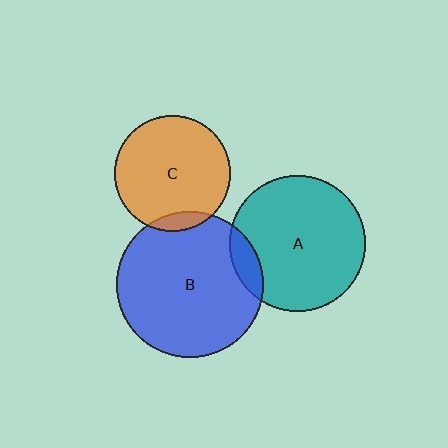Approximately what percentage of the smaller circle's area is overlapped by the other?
Approximately 10%.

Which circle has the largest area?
Circle B (blue).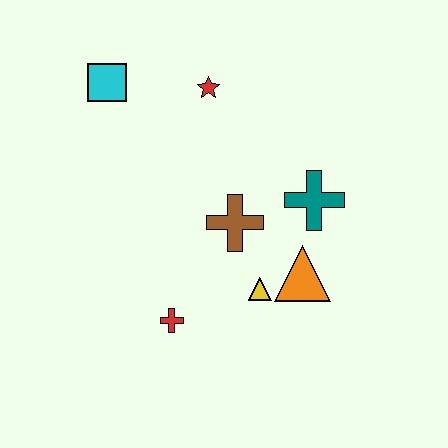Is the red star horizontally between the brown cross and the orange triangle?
No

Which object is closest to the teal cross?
The orange triangle is closest to the teal cross.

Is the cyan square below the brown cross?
No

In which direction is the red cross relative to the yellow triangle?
The red cross is to the left of the yellow triangle.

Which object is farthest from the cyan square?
The orange triangle is farthest from the cyan square.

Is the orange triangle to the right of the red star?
Yes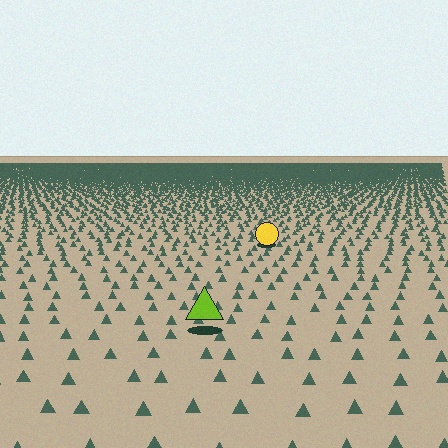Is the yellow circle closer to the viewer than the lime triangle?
No. The lime triangle is closer — you can tell from the texture gradient: the ground texture is coarser near it.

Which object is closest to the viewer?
The lime triangle is closest. The texture marks near it are larger and more spread out.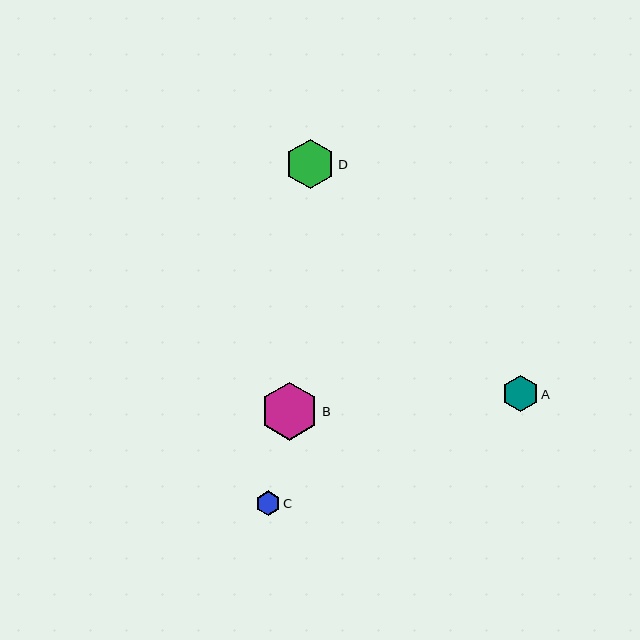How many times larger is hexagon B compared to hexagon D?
Hexagon B is approximately 1.2 times the size of hexagon D.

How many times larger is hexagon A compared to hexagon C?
Hexagon A is approximately 1.5 times the size of hexagon C.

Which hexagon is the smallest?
Hexagon C is the smallest with a size of approximately 25 pixels.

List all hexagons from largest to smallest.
From largest to smallest: B, D, A, C.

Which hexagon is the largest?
Hexagon B is the largest with a size of approximately 58 pixels.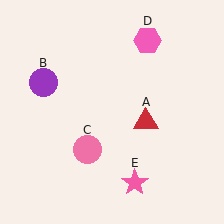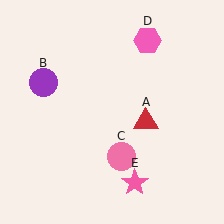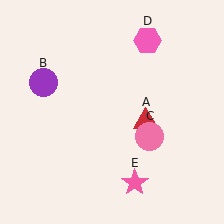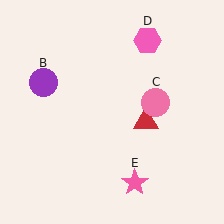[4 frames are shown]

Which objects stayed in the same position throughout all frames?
Red triangle (object A) and purple circle (object B) and pink hexagon (object D) and pink star (object E) remained stationary.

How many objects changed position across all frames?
1 object changed position: pink circle (object C).